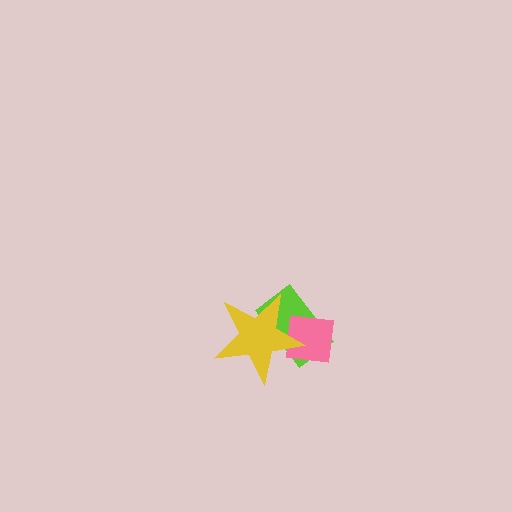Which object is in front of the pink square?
The yellow star is in front of the pink square.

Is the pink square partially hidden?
Yes, it is partially covered by another shape.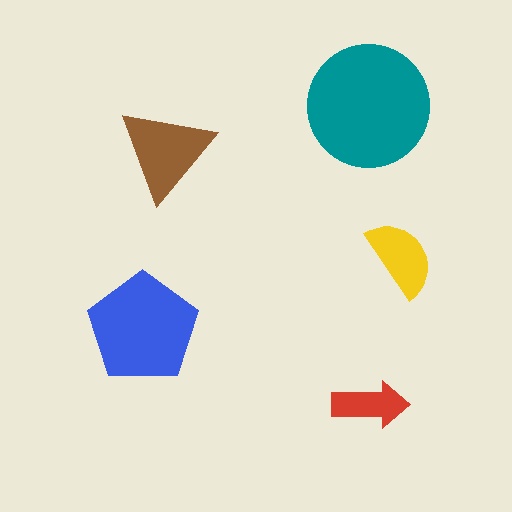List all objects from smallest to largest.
The red arrow, the yellow semicircle, the brown triangle, the blue pentagon, the teal circle.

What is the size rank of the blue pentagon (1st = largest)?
2nd.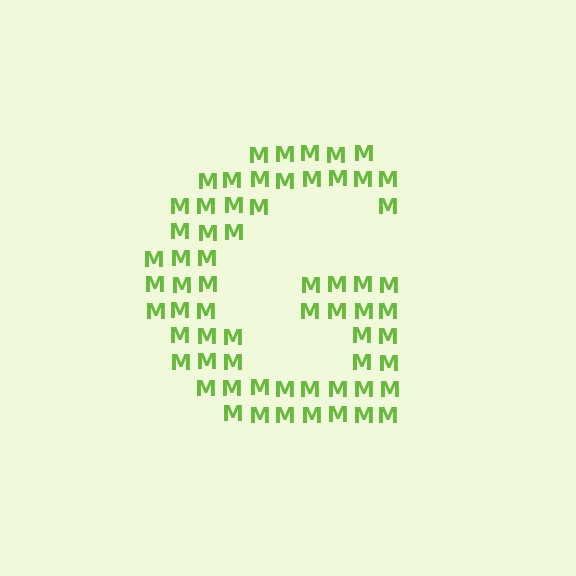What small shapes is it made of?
It is made of small letter M's.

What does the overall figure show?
The overall figure shows the letter G.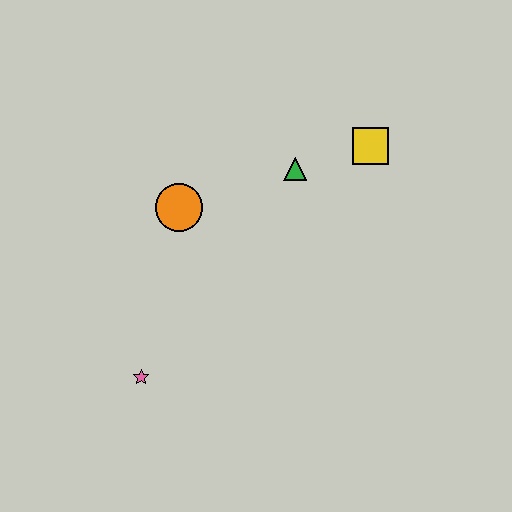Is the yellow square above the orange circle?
Yes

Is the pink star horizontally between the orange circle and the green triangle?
No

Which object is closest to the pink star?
The orange circle is closest to the pink star.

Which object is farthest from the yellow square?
The pink star is farthest from the yellow square.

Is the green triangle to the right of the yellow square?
No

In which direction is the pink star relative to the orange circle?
The pink star is below the orange circle.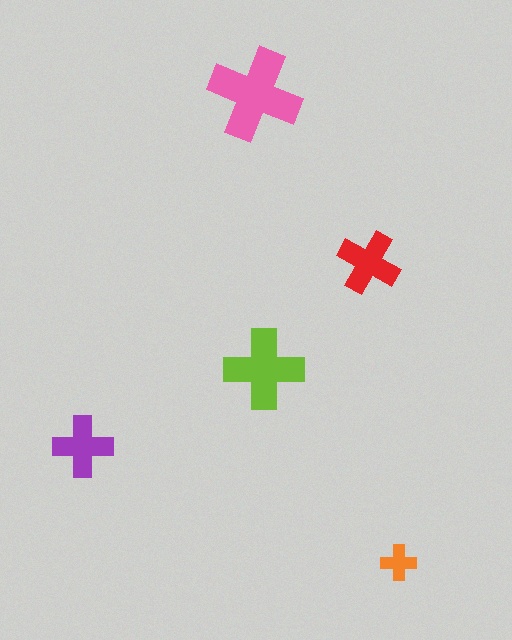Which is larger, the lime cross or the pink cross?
The pink one.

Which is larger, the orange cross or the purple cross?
The purple one.